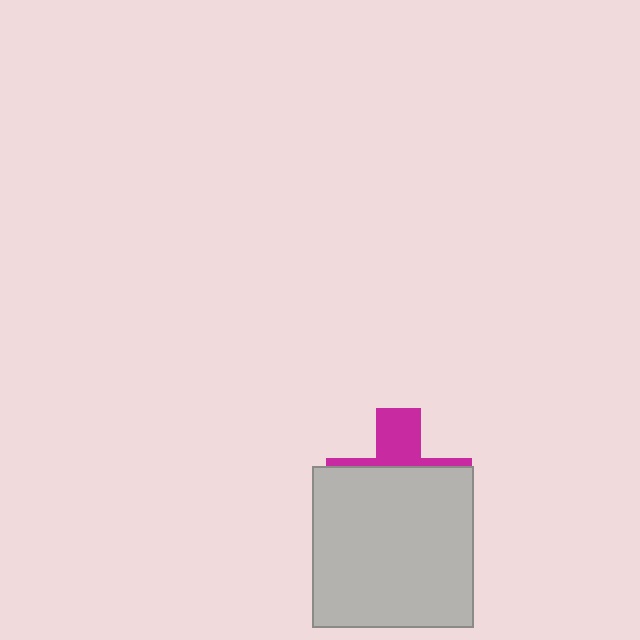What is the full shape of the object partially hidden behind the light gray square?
The partially hidden object is a magenta cross.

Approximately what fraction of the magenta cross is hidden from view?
Roughly 69% of the magenta cross is hidden behind the light gray square.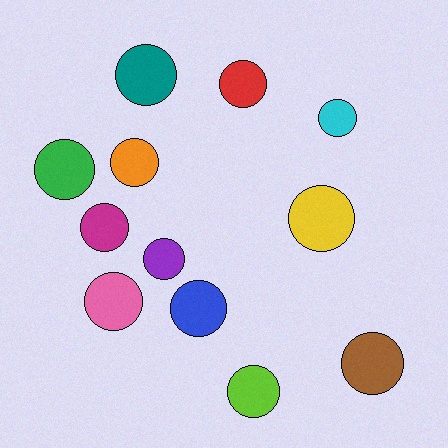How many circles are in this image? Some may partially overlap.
There are 12 circles.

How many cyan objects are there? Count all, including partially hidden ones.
There is 1 cyan object.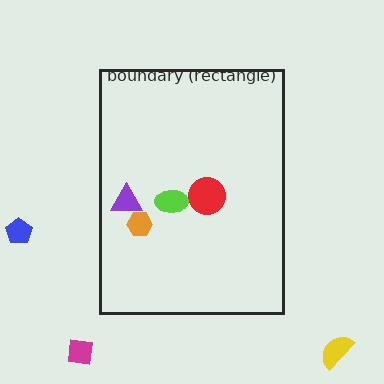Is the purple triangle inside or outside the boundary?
Inside.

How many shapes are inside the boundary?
4 inside, 3 outside.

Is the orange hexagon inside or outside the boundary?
Inside.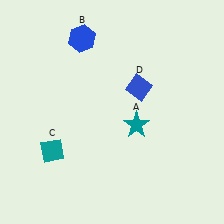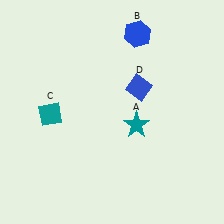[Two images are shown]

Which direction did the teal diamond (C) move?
The teal diamond (C) moved up.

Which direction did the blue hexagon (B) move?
The blue hexagon (B) moved right.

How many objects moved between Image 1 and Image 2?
2 objects moved between the two images.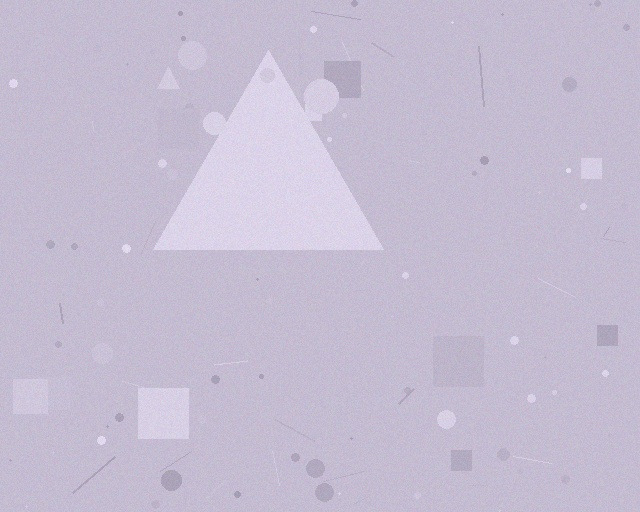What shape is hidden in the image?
A triangle is hidden in the image.